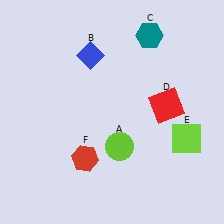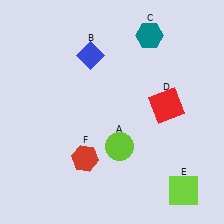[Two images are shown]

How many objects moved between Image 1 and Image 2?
1 object moved between the two images.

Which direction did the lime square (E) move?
The lime square (E) moved down.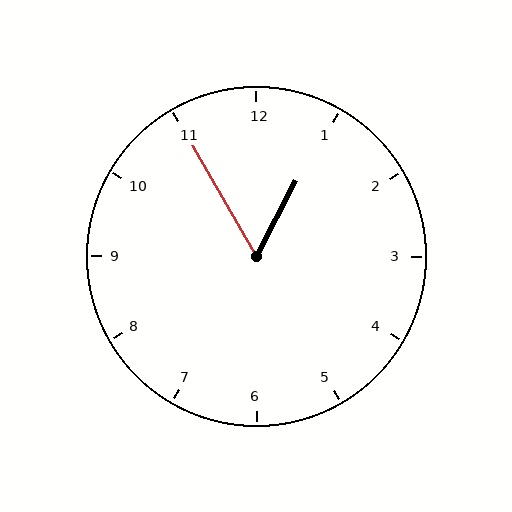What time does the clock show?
12:55.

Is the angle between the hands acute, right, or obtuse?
It is acute.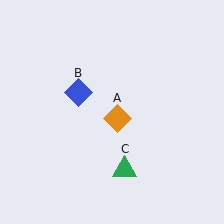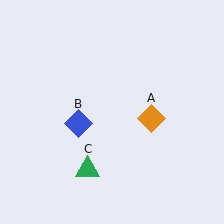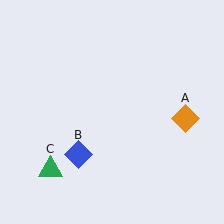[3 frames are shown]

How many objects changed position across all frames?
3 objects changed position: orange diamond (object A), blue diamond (object B), green triangle (object C).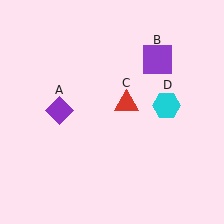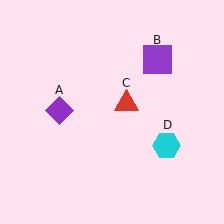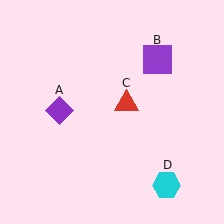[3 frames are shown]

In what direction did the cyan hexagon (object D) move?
The cyan hexagon (object D) moved down.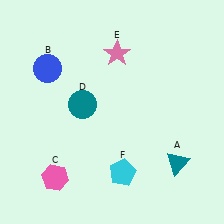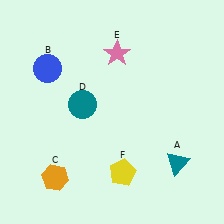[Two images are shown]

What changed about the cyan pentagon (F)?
In Image 1, F is cyan. In Image 2, it changed to yellow.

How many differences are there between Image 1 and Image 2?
There are 2 differences between the two images.